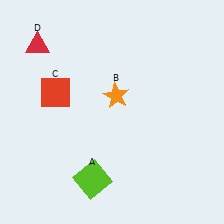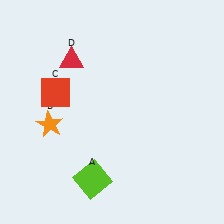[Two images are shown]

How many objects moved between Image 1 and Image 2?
2 objects moved between the two images.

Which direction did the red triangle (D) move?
The red triangle (D) moved right.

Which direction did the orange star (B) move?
The orange star (B) moved left.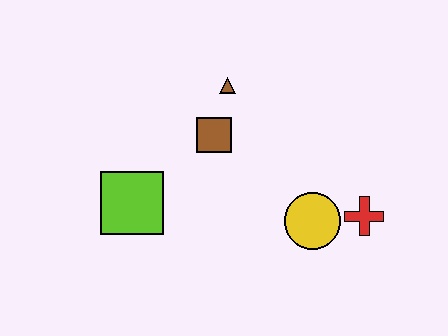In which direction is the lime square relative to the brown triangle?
The lime square is below the brown triangle.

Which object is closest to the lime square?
The brown square is closest to the lime square.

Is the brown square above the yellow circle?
Yes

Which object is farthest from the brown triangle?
The red cross is farthest from the brown triangle.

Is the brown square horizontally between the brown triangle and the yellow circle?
No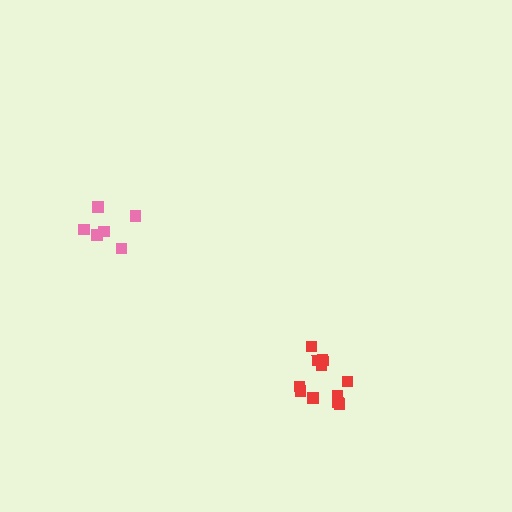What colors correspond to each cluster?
The clusters are colored: red, pink.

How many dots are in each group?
Group 1: 11 dots, Group 2: 6 dots (17 total).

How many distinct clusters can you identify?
There are 2 distinct clusters.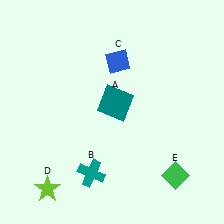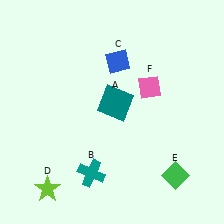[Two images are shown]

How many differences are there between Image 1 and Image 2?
There is 1 difference between the two images.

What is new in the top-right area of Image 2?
A pink diamond (F) was added in the top-right area of Image 2.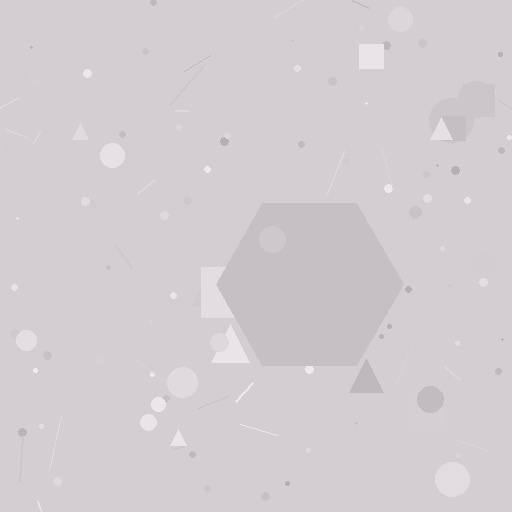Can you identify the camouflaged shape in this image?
The camouflaged shape is a hexagon.